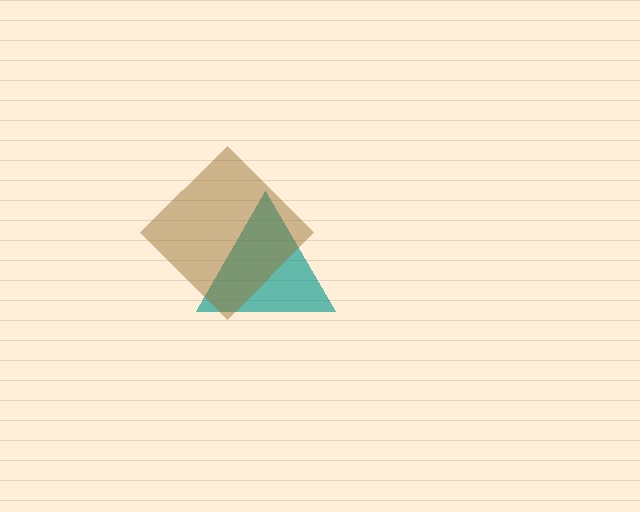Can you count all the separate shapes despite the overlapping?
Yes, there are 2 separate shapes.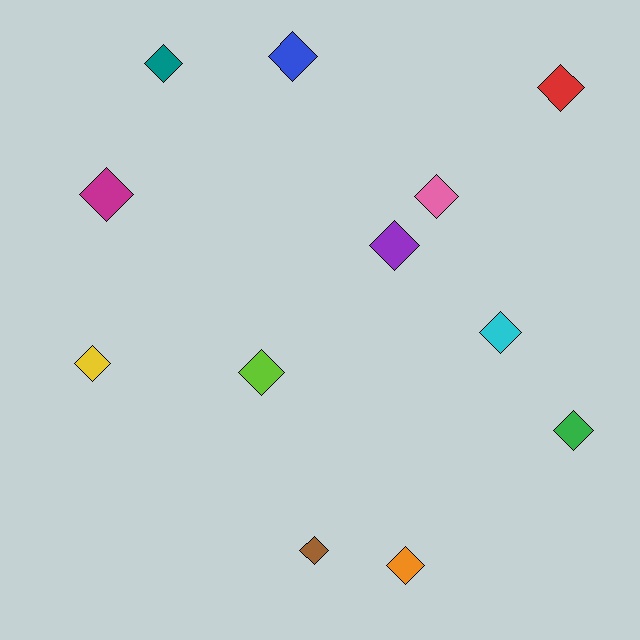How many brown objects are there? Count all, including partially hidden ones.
There is 1 brown object.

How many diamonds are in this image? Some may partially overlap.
There are 12 diamonds.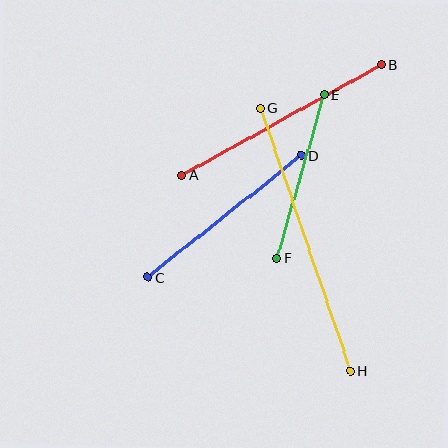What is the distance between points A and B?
The distance is approximately 228 pixels.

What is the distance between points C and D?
The distance is approximately 196 pixels.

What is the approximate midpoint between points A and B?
The midpoint is at approximately (282, 120) pixels.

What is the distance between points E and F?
The distance is approximately 170 pixels.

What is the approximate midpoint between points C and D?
The midpoint is at approximately (225, 216) pixels.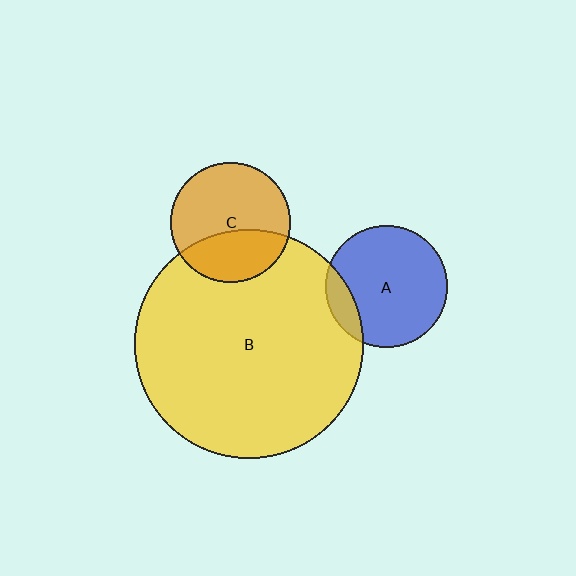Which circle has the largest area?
Circle B (yellow).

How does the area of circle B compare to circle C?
Approximately 3.6 times.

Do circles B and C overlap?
Yes.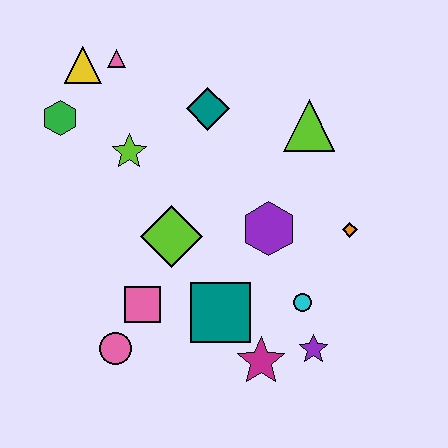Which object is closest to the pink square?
The pink circle is closest to the pink square.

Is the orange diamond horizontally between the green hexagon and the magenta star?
No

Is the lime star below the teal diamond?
Yes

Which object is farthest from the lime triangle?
The pink circle is farthest from the lime triangle.